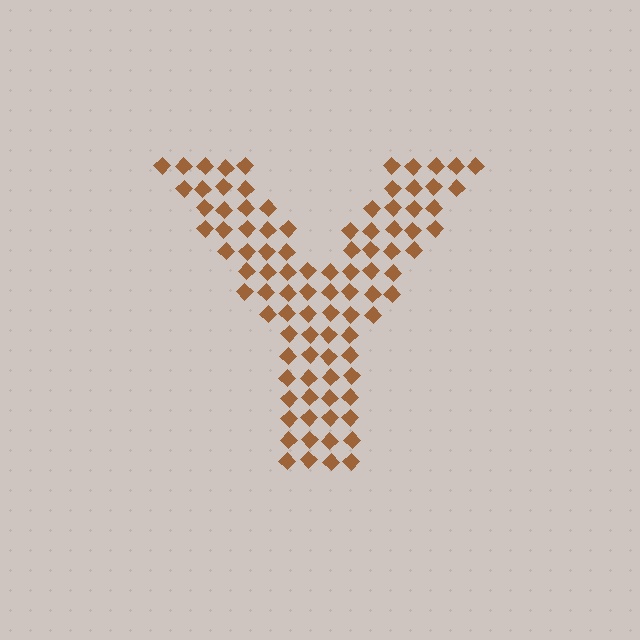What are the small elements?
The small elements are diamonds.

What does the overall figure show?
The overall figure shows the letter Y.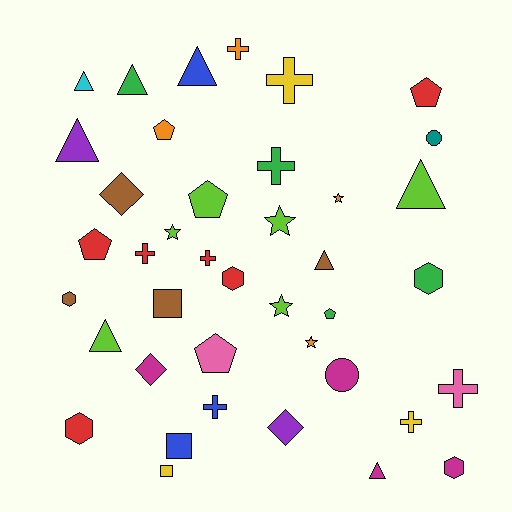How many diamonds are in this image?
There are 3 diamonds.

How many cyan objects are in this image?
There is 1 cyan object.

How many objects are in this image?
There are 40 objects.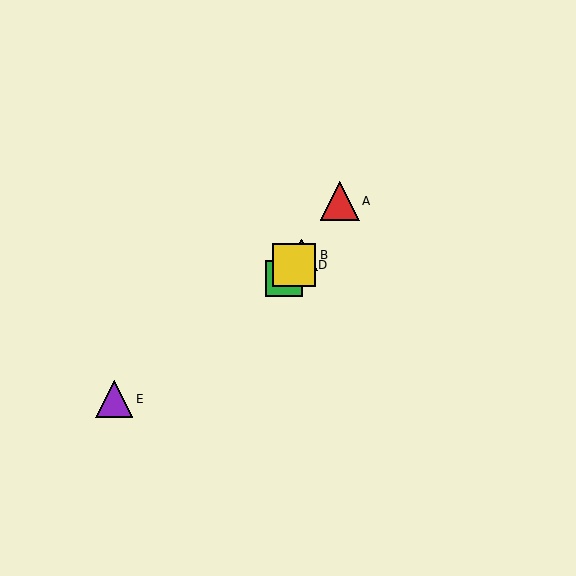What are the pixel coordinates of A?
Object A is at (340, 201).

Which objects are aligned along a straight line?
Objects A, B, C, D are aligned along a straight line.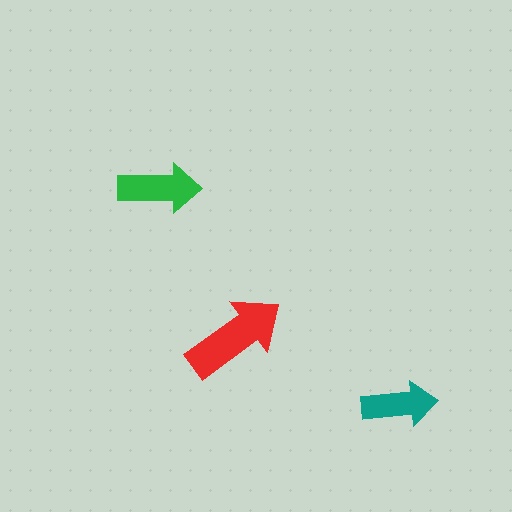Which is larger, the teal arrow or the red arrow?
The red one.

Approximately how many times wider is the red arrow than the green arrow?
About 1.5 times wider.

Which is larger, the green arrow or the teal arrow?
The green one.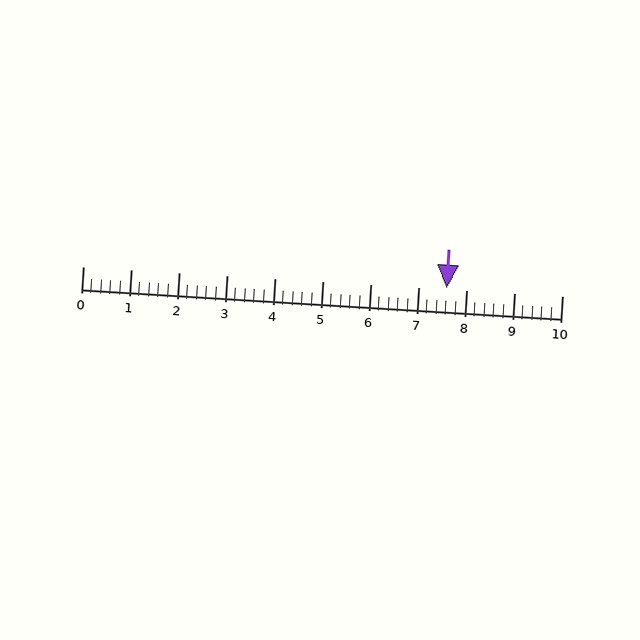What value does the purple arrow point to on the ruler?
The purple arrow points to approximately 7.6.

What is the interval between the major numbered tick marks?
The major tick marks are spaced 1 units apart.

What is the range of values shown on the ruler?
The ruler shows values from 0 to 10.